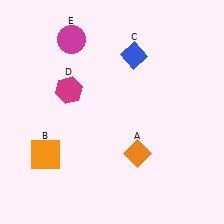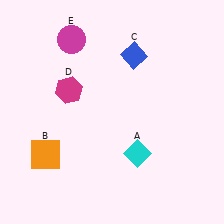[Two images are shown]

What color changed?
The diamond (A) changed from orange in Image 1 to cyan in Image 2.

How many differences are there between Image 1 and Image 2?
There is 1 difference between the two images.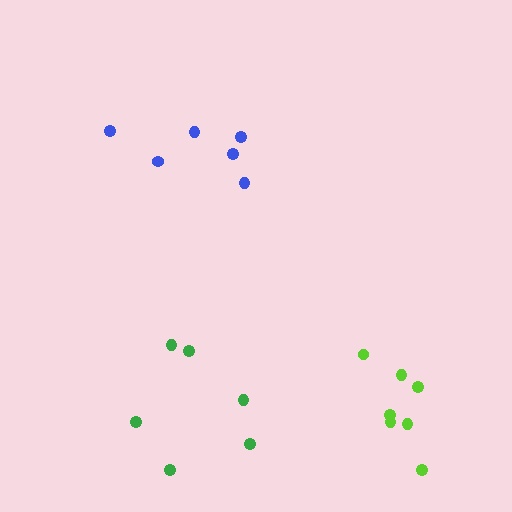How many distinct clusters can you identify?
There are 3 distinct clusters.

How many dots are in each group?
Group 1: 7 dots, Group 2: 6 dots, Group 3: 6 dots (19 total).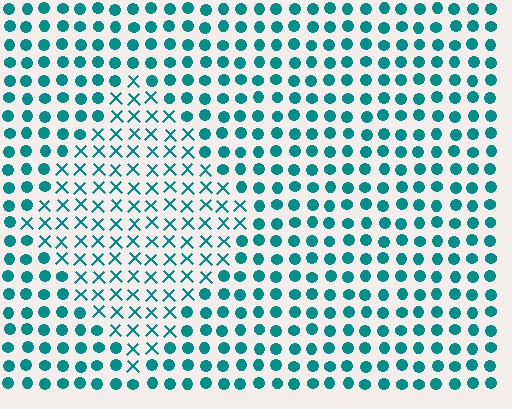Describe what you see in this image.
The image is filled with small teal elements arranged in a uniform grid. A diamond-shaped region contains X marks, while the surrounding area contains circles. The boundary is defined purely by the change in element shape.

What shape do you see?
I see a diamond.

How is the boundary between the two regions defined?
The boundary is defined by a change in element shape: X marks inside vs. circles outside. All elements share the same color and spacing.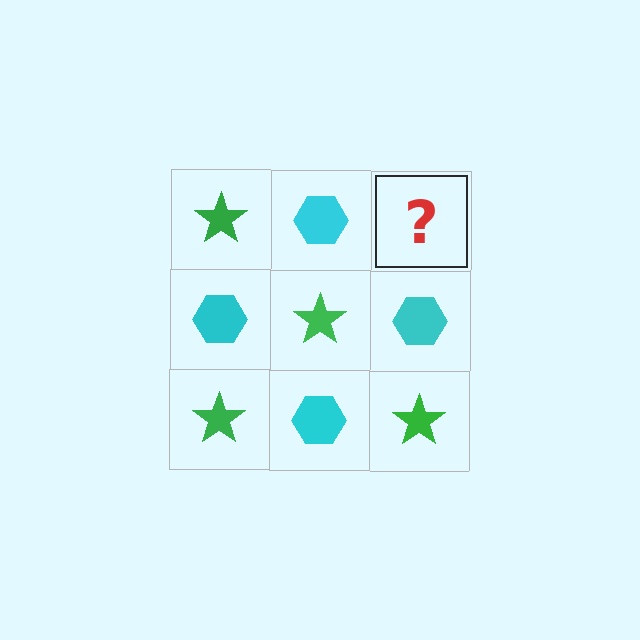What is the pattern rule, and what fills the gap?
The rule is that it alternates green star and cyan hexagon in a checkerboard pattern. The gap should be filled with a green star.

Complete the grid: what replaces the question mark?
The question mark should be replaced with a green star.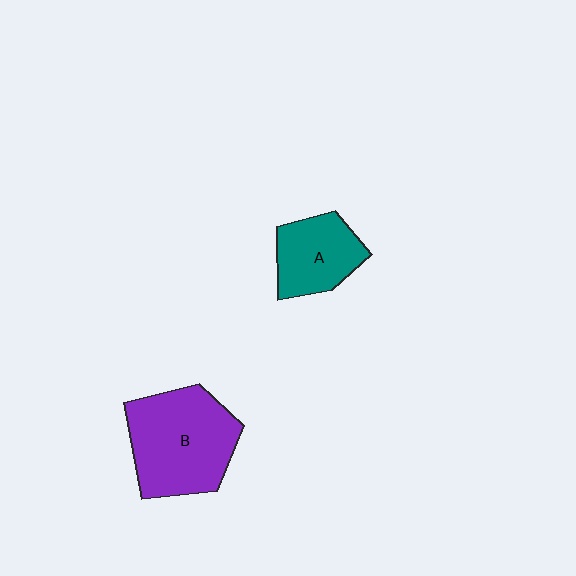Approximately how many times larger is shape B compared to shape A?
Approximately 1.7 times.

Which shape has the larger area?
Shape B (purple).